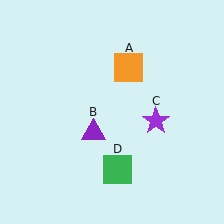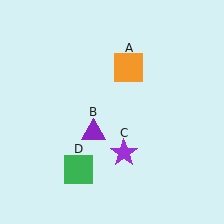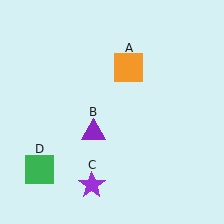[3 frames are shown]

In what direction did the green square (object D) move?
The green square (object D) moved left.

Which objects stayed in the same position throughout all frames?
Orange square (object A) and purple triangle (object B) remained stationary.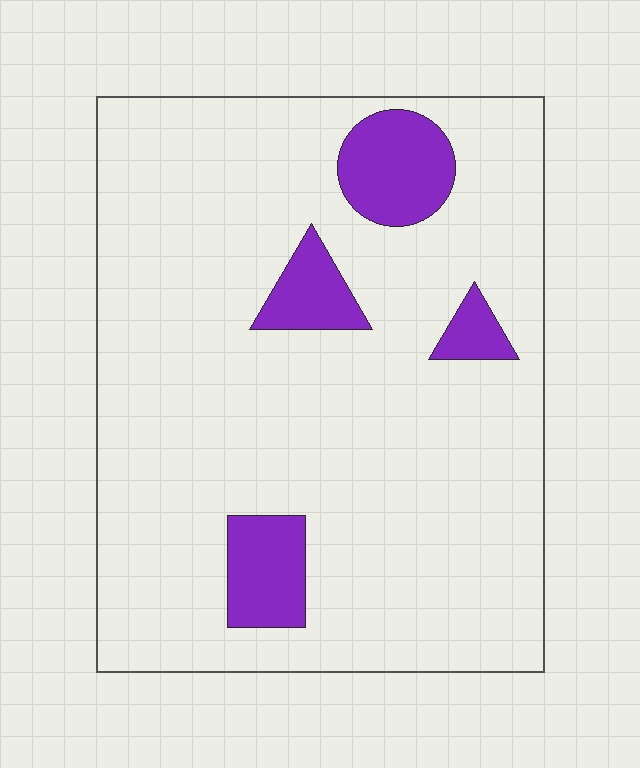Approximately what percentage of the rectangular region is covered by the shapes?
Approximately 10%.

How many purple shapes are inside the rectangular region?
4.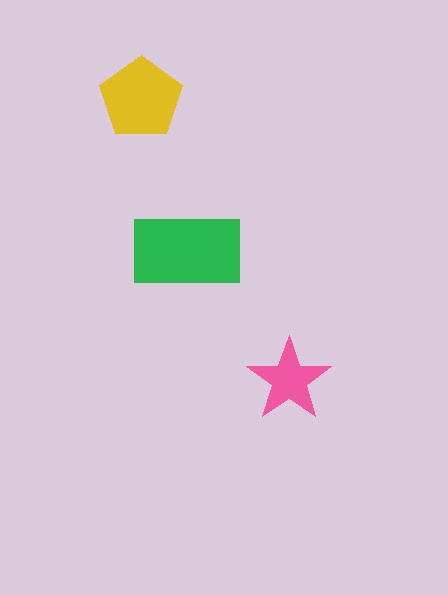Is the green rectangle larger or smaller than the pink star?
Larger.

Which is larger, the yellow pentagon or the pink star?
The yellow pentagon.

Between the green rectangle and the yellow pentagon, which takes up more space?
The green rectangle.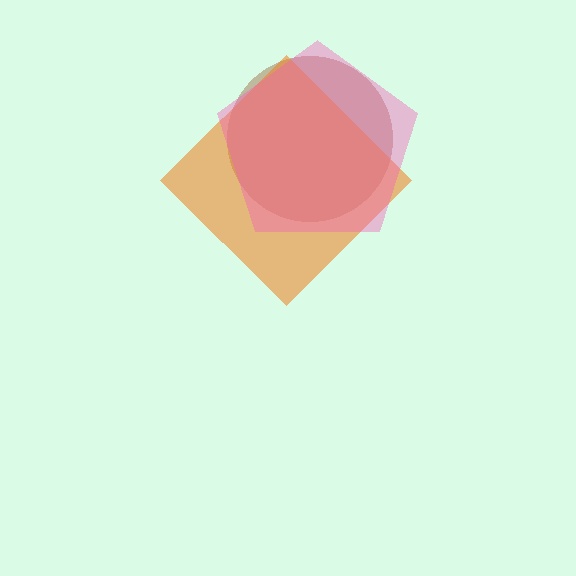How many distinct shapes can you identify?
There are 3 distinct shapes: a brown circle, an orange diamond, a pink pentagon.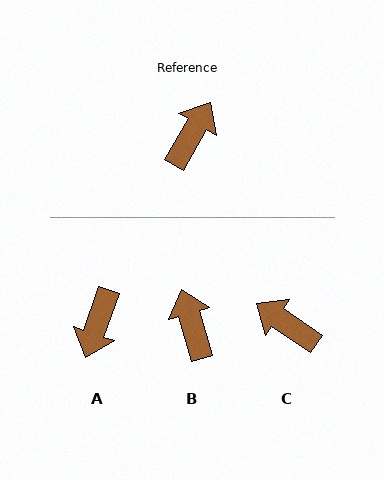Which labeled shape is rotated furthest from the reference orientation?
A, about 169 degrees away.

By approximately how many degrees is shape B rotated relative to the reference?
Approximately 47 degrees counter-clockwise.